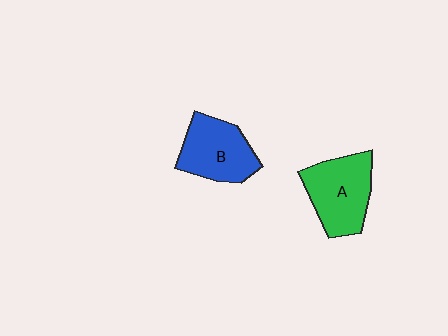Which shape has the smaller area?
Shape B (blue).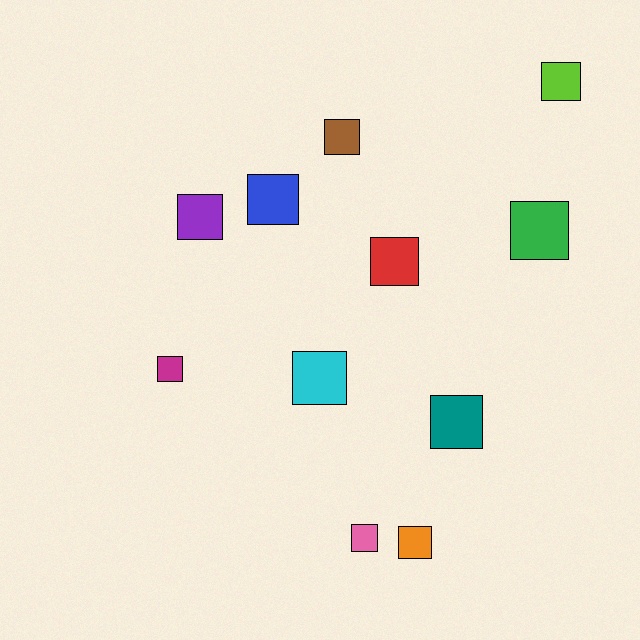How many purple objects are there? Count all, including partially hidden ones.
There is 1 purple object.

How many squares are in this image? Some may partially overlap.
There are 11 squares.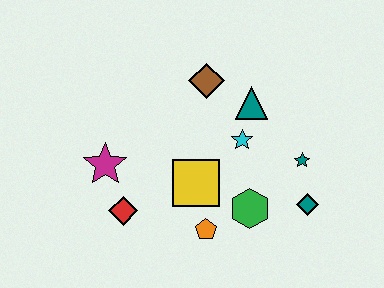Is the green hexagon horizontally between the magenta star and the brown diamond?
No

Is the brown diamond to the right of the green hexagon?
No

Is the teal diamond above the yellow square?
No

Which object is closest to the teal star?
The teal diamond is closest to the teal star.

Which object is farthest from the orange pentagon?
The brown diamond is farthest from the orange pentagon.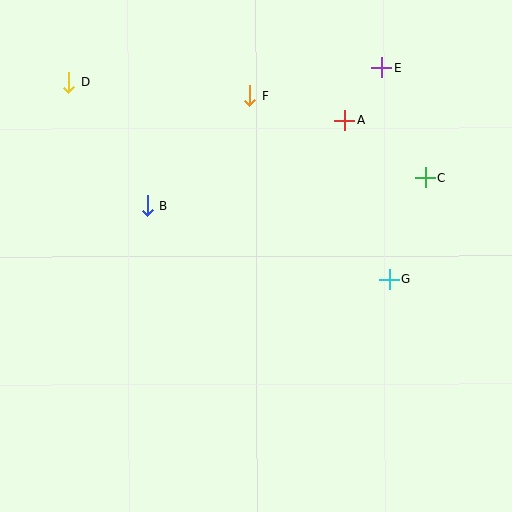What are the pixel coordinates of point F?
Point F is at (249, 96).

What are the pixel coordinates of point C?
Point C is at (425, 177).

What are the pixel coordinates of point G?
Point G is at (389, 279).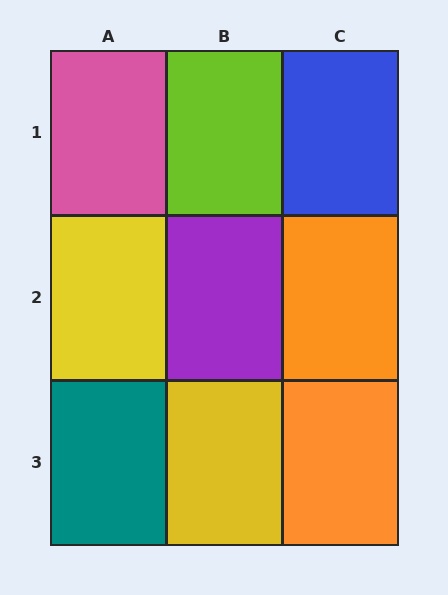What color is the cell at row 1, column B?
Lime.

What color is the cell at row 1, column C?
Blue.